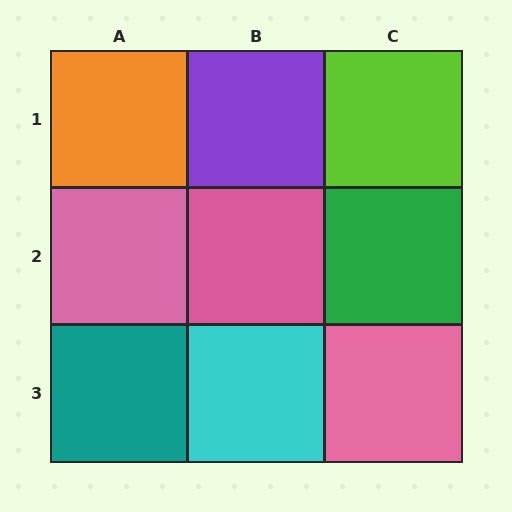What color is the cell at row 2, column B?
Pink.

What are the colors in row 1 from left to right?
Orange, purple, lime.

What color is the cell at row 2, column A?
Pink.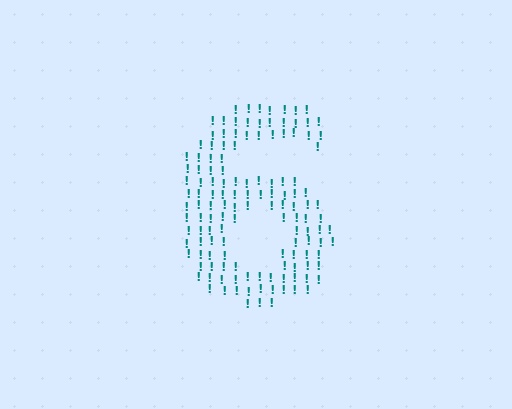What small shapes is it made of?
It is made of small exclamation marks.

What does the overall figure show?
The overall figure shows the digit 6.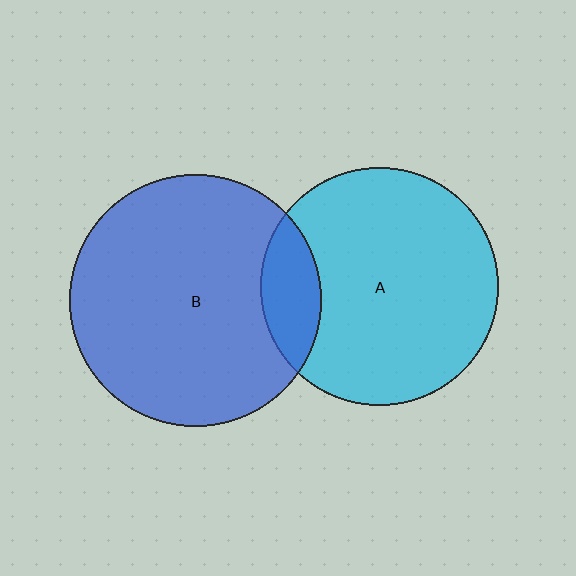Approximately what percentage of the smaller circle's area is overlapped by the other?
Approximately 15%.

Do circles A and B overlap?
Yes.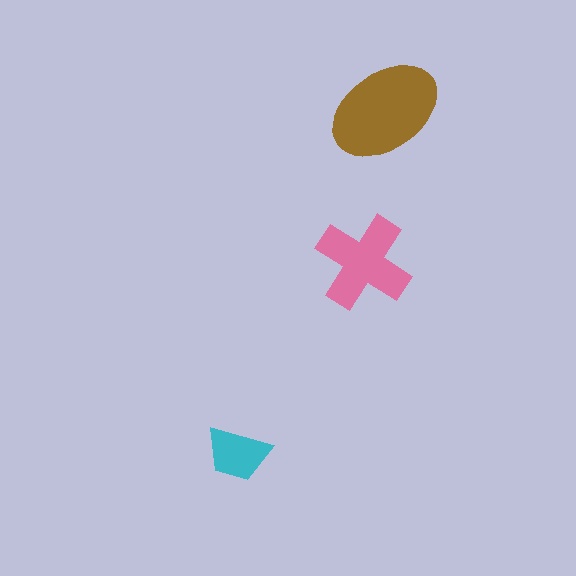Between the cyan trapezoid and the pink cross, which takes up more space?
The pink cross.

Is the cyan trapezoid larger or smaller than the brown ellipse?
Smaller.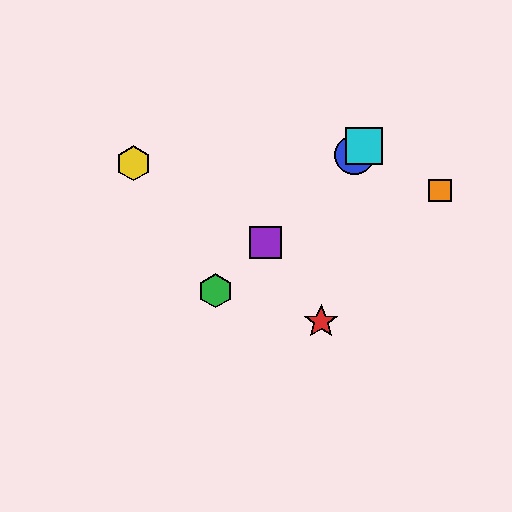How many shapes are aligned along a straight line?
4 shapes (the blue circle, the green hexagon, the purple square, the cyan square) are aligned along a straight line.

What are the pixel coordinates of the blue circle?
The blue circle is at (354, 155).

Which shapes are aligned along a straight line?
The blue circle, the green hexagon, the purple square, the cyan square are aligned along a straight line.